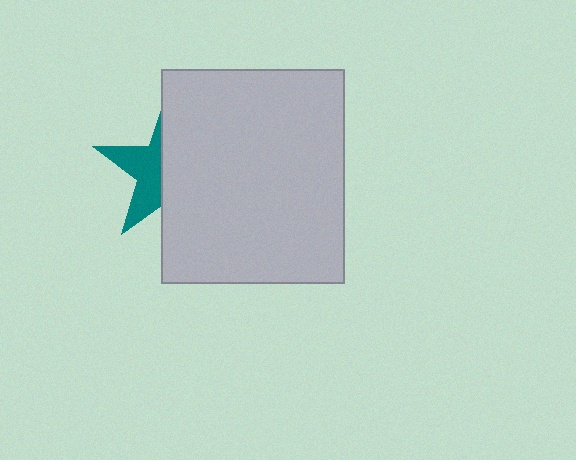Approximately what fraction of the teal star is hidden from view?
Roughly 59% of the teal star is hidden behind the light gray rectangle.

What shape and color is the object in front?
The object in front is a light gray rectangle.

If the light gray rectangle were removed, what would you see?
You would see the complete teal star.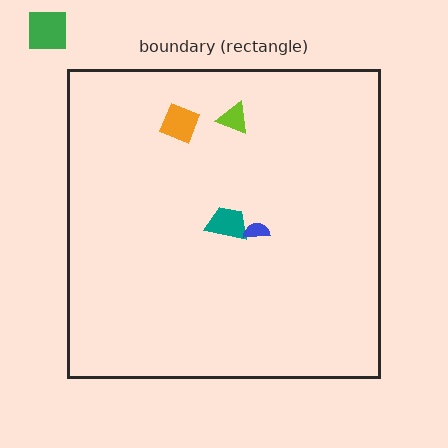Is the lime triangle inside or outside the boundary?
Inside.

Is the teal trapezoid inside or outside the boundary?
Inside.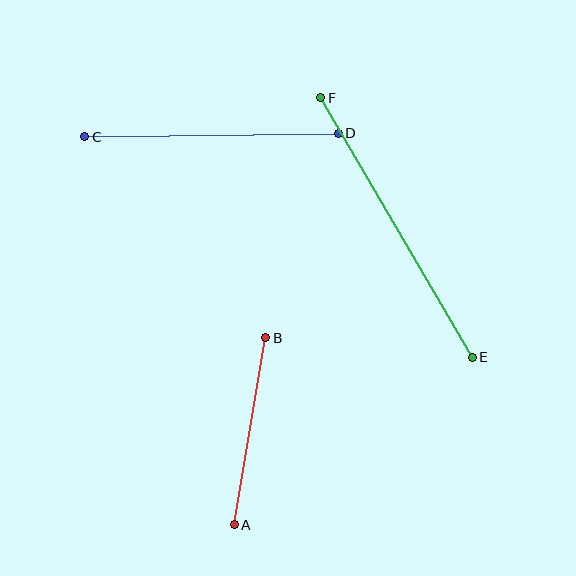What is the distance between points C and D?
The distance is approximately 254 pixels.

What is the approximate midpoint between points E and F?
The midpoint is at approximately (396, 227) pixels.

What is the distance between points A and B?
The distance is approximately 189 pixels.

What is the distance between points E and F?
The distance is approximately 300 pixels.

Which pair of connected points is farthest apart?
Points E and F are farthest apart.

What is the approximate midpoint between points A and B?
The midpoint is at approximately (250, 431) pixels.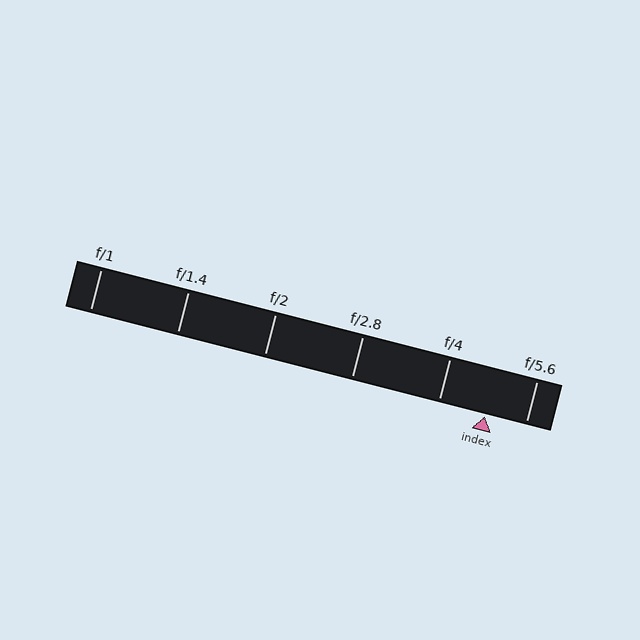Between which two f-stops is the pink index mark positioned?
The index mark is between f/4 and f/5.6.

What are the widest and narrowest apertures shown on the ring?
The widest aperture shown is f/1 and the narrowest is f/5.6.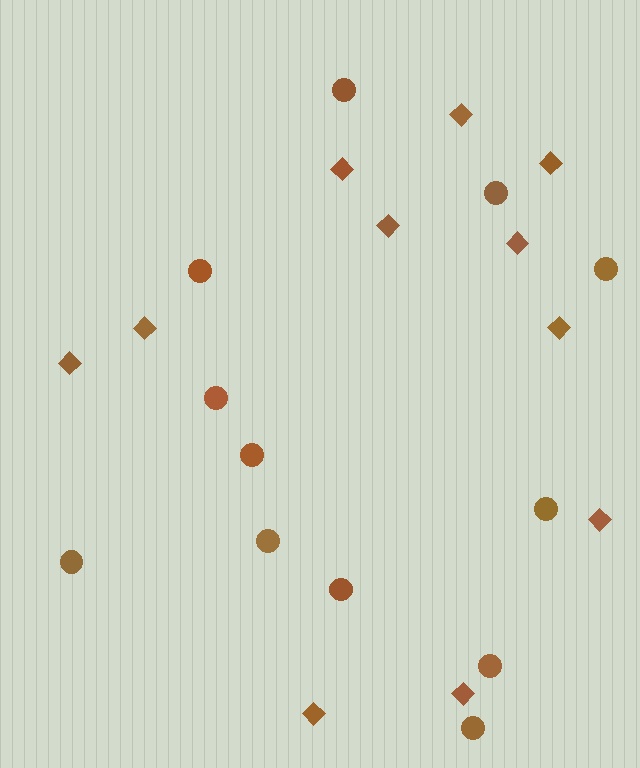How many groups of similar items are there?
There are 2 groups: one group of diamonds (11) and one group of circles (12).